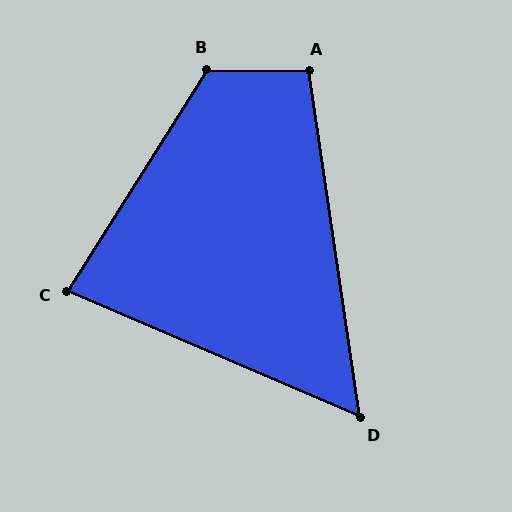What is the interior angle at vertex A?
Approximately 99 degrees (obtuse).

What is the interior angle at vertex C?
Approximately 81 degrees (acute).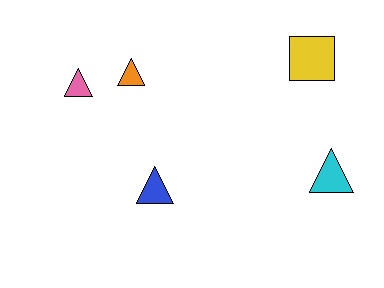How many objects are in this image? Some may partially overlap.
There are 5 objects.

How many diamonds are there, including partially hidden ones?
There are no diamonds.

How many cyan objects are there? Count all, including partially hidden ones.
There is 1 cyan object.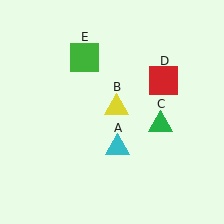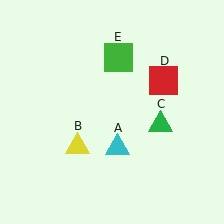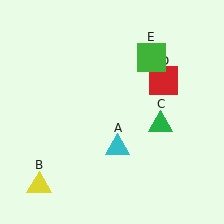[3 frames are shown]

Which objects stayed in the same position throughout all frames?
Cyan triangle (object A) and green triangle (object C) and red square (object D) remained stationary.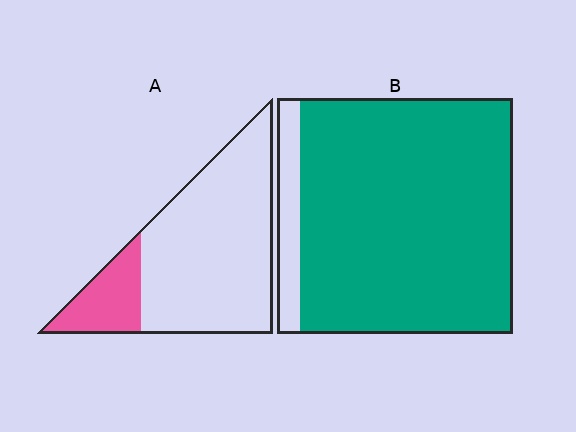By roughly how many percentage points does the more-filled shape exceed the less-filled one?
By roughly 70 percentage points (B over A).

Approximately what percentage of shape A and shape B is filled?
A is approximately 20% and B is approximately 90%.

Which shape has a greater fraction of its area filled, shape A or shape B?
Shape B.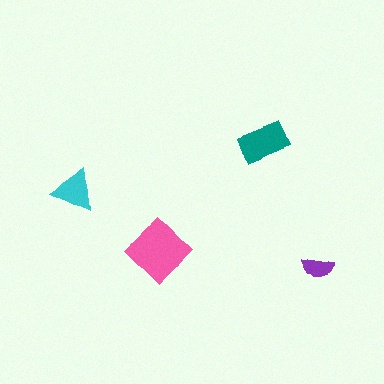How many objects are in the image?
There are 4 objects in the image.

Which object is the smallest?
The purple semicircle.